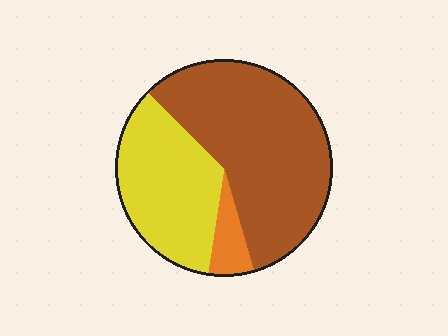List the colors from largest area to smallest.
From largest to smallest: brown, yellow, orange.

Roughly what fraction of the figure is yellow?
Yellow covers around 35% of the figure.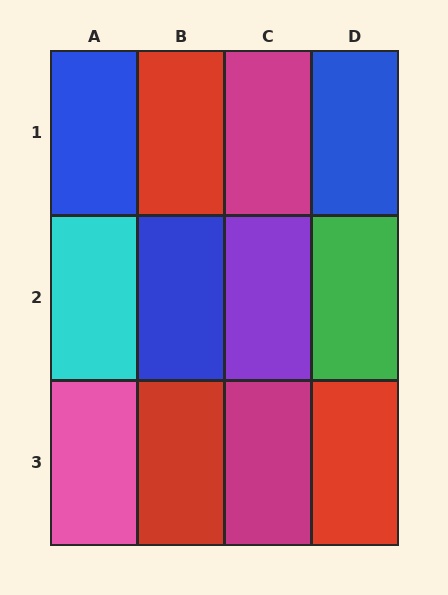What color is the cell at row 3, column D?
Red.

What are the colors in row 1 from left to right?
Blue, red, magenta, blue.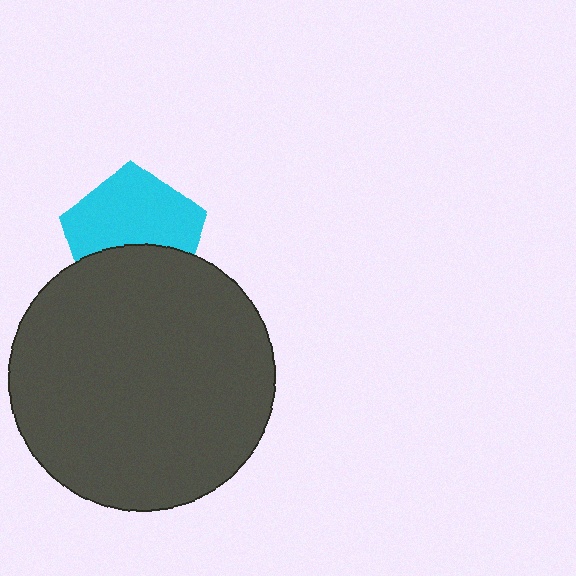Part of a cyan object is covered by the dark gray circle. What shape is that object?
It is a pentagon.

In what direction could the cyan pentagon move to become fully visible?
The cyan pentagon could move up. That would shift it out from behind the dark gray circle entirely.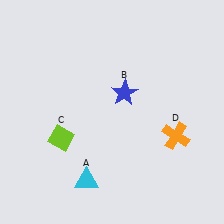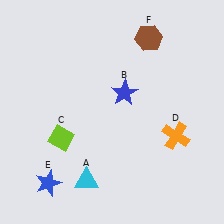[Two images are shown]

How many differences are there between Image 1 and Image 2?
There are 2 differences between the two images.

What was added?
A blue star (E), a brown hexagon (F) were added in Image 2.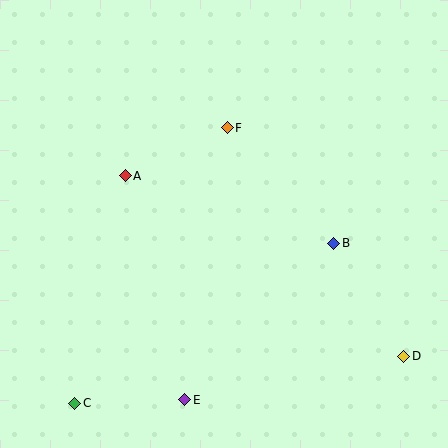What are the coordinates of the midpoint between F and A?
The midpoint between F and A is at (176, 152).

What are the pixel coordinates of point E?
Point E is at (185, 400).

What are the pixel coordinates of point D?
Point D is at (404, 356).